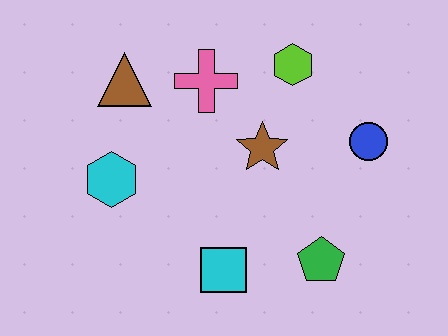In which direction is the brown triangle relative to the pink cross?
The brown triangle is to the left of the pink cross.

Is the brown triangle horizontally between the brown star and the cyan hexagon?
Yes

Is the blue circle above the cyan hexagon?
Yes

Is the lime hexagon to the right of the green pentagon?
No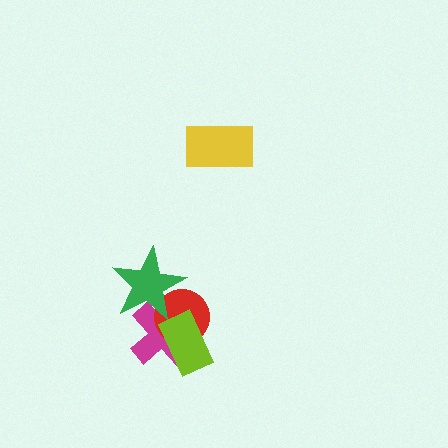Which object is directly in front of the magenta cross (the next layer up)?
The red circle is directly in front of the magenta cross.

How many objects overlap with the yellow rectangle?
0 objects overlap with the yellow rectangle.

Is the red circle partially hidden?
Yes, it is partially covered by another shape.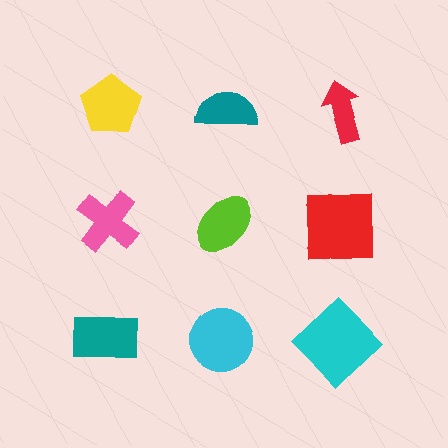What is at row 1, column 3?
A red arrow.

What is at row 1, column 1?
A yellow pentagon.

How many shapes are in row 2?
3 shapes.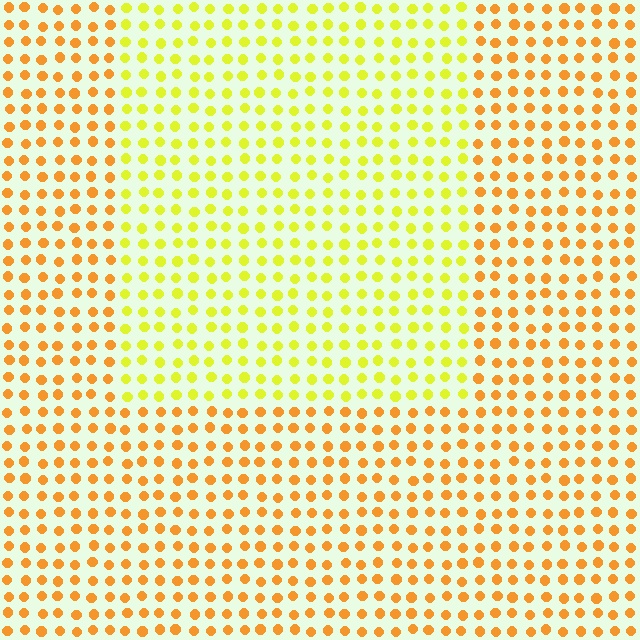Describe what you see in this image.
The image is filled with small orange elements in a uniform arrangement. A rectangle-shaped region is visible where the elements are tinted to a slightly different hue, forming a subtle color boundary.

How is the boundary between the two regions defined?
The boundary is defined purely by a slight shift in hue (about 35 degrees). Spacing, size, and orientation are identical on both sides.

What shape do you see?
I see a rectangle.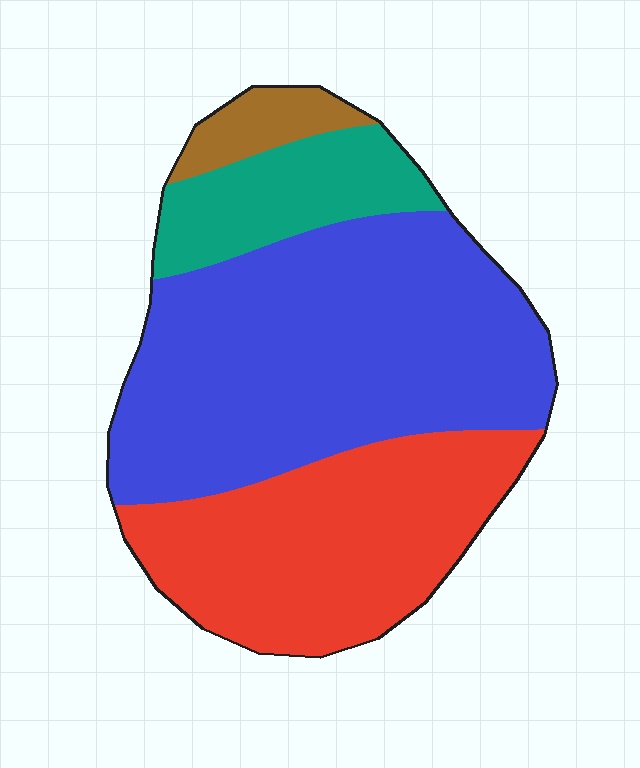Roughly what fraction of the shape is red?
Red takes up about one third (1/3) of the shape.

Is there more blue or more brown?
Blue.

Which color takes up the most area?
Blue, at roughly 50%.